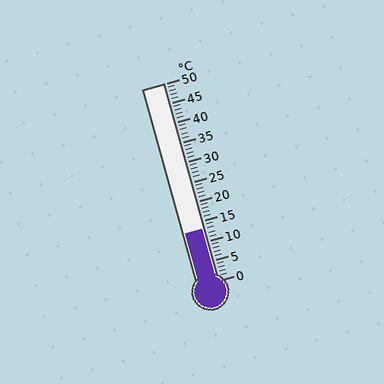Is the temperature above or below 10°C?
The temperature is above 10°C.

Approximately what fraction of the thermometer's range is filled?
The thermometer is filled to approximately 25% of its range.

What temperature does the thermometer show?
The thermometer shows approximately 13°C.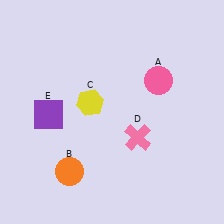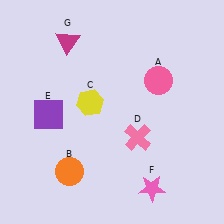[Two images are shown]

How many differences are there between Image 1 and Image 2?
There are 2 differences between the two images.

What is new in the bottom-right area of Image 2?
A pink star (F) was added in the bottom-right area of Image 2.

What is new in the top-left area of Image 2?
A magenta triangle (G) was added in the top-left area of Image 2.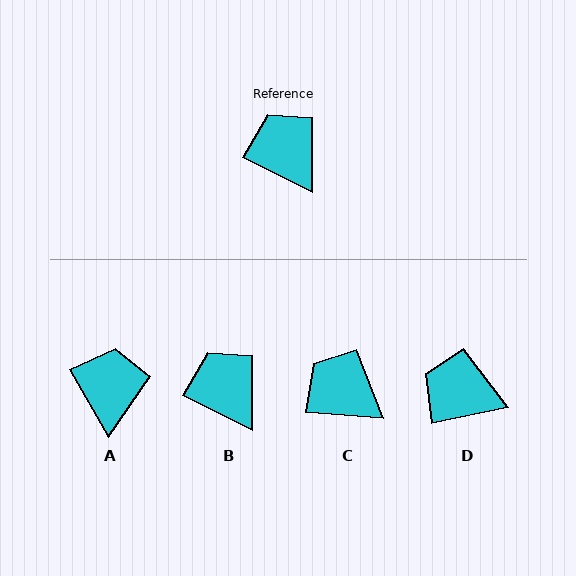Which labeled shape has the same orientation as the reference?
B.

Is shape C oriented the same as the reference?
No, it is off by about 22 degrees.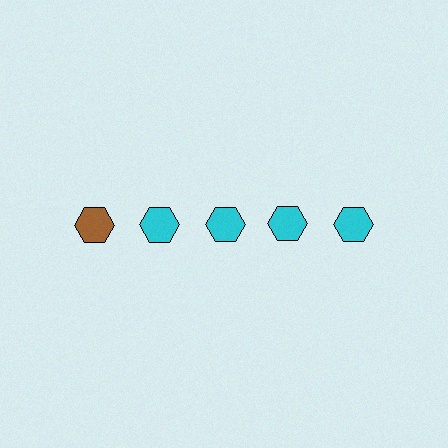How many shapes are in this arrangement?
There are 5 shapes arranged in a grid pattern.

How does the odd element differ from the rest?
It has a different color: brown instead of cyan.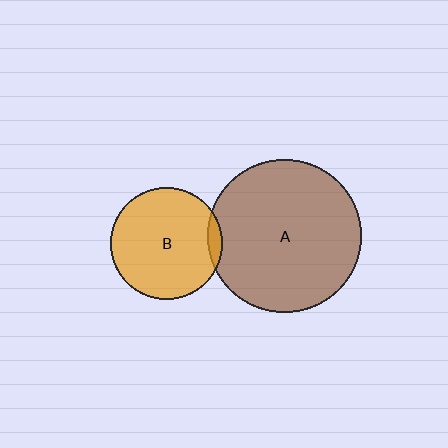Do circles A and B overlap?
Yes.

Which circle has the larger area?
Circle A (brown).